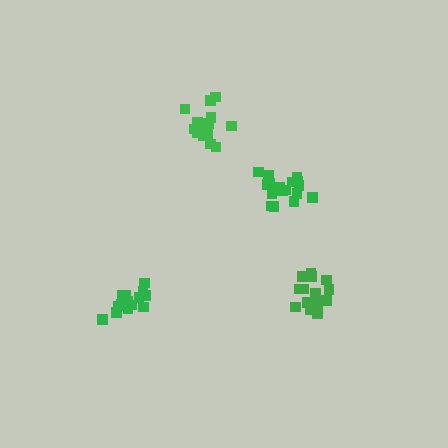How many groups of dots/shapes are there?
There are 4 groups.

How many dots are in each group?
Group 1: 16 dots, Group 2: 20 dots, Group 3: 15 dots, Group 4: 15 dots (66 total).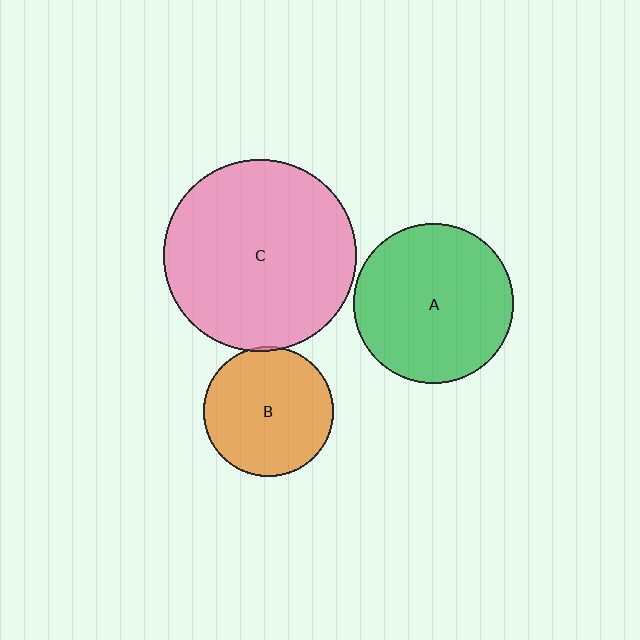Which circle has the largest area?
Circle C (pink).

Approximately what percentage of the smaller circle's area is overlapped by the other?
Approximately 5%.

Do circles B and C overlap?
Yes.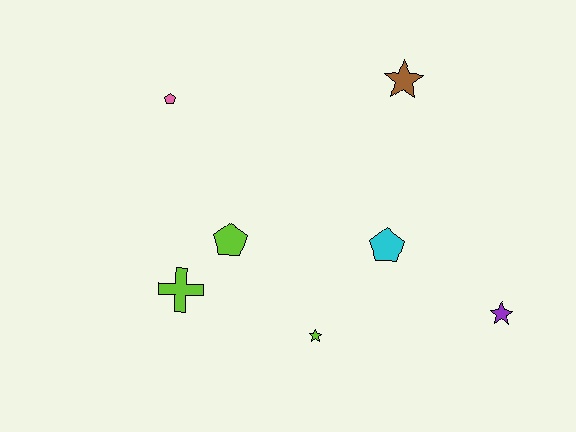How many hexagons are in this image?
There are no hexagons.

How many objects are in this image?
There are 7 objects.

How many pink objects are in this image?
There is 1 pink object.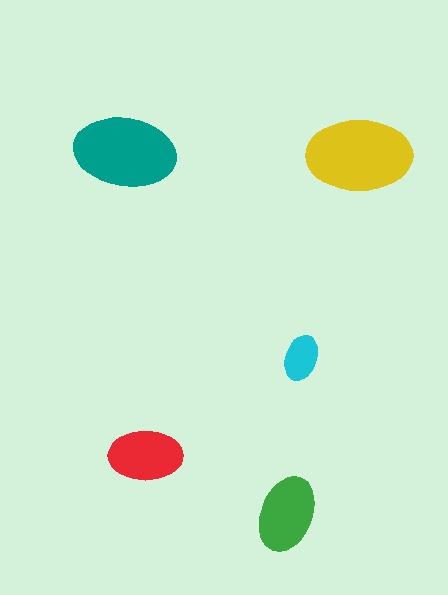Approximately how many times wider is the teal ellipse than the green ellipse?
About 1.5 times wider.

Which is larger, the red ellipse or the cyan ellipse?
The red one.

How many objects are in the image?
There are 5 objects in the image.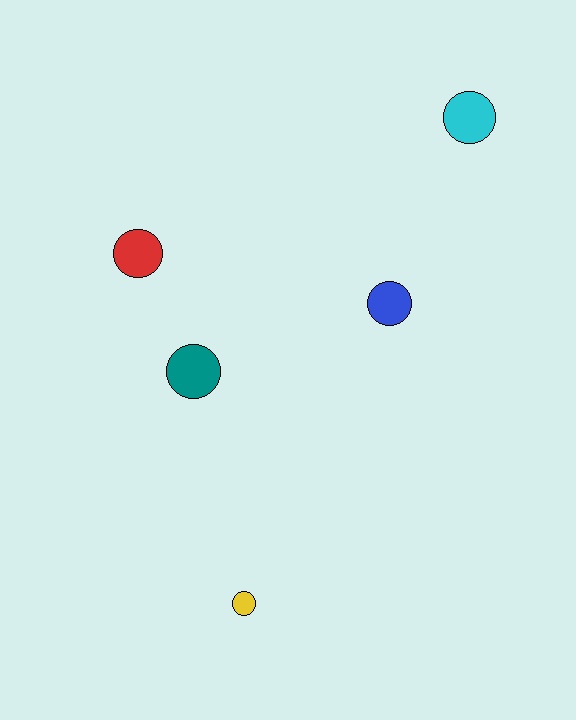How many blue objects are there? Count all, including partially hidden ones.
There is 1 blue object.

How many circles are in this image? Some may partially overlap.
There are 5 circles.